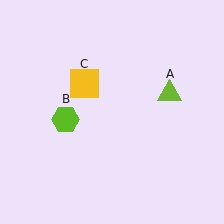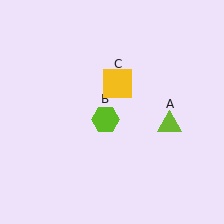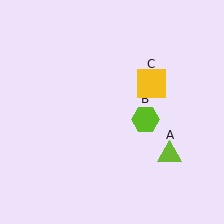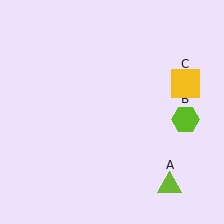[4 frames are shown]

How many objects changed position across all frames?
3 objects changed position: lime triangle (object A), lime hexagon (object B), yellow square (object C).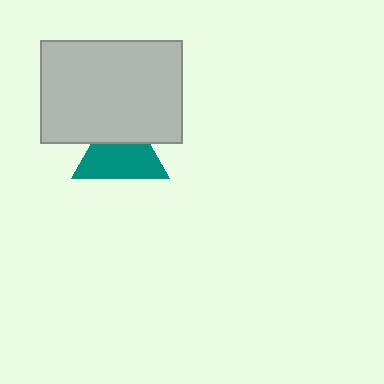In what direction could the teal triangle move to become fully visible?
The teal triangle could move down. That would shift it out from behind the light gray rectangle entirely.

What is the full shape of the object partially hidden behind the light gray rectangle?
The partially hidden object is a teal triangle.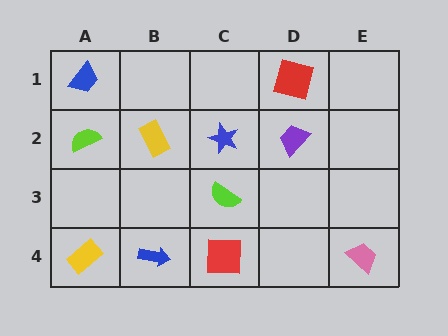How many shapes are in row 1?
2 shapes.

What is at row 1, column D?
A red square.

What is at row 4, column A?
A yellow rectangle.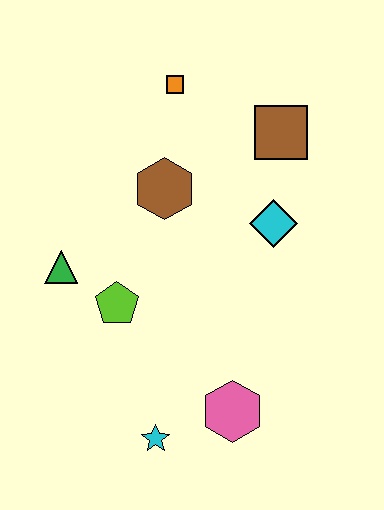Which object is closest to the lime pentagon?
The green triangle is closest to the lime pentagon.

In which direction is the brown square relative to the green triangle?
The brown square is to the right of the green triangle.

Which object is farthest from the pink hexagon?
The orange square is farthest from the pink hexagon.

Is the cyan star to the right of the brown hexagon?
No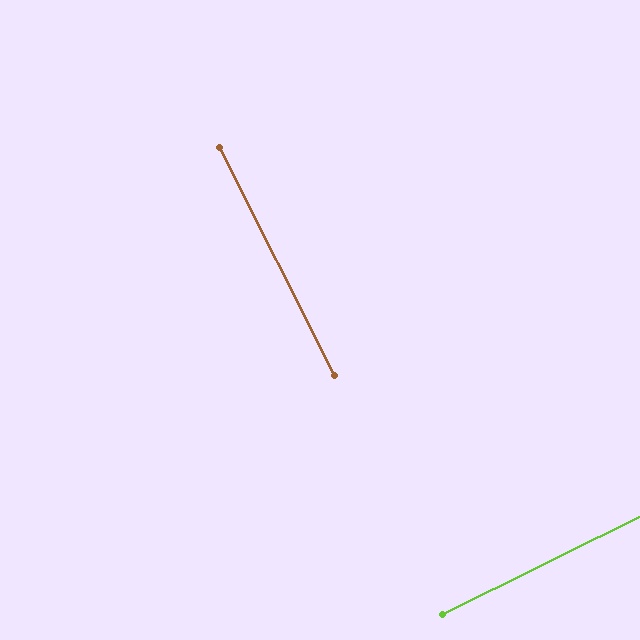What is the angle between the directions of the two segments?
Approximately 89 degrees.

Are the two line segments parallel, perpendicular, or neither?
Perpendicular — they meet at approximately 89°.